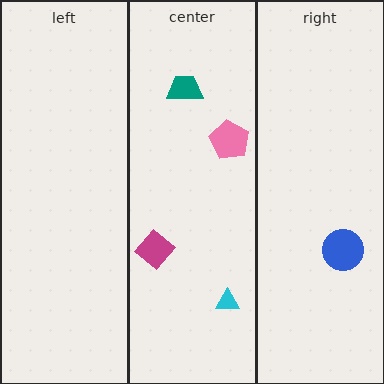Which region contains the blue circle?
The right region.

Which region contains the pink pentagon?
The center region.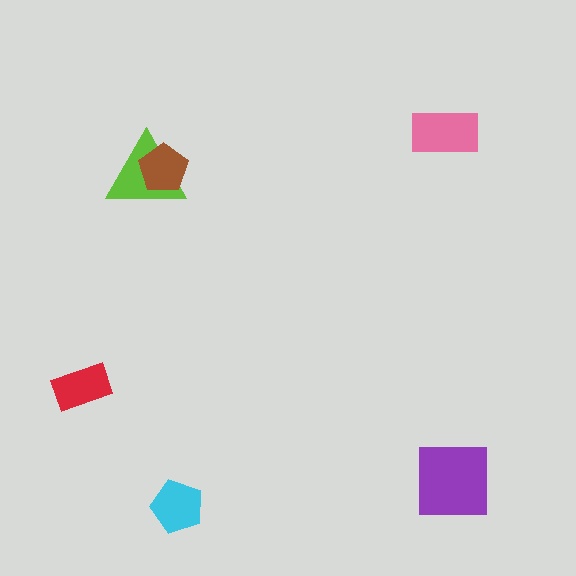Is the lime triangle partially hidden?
Yes, it is partially covered by another shape.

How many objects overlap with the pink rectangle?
0 objects overlap with the pink rectangle.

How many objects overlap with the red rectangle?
0 objects overlap with the red rectangle.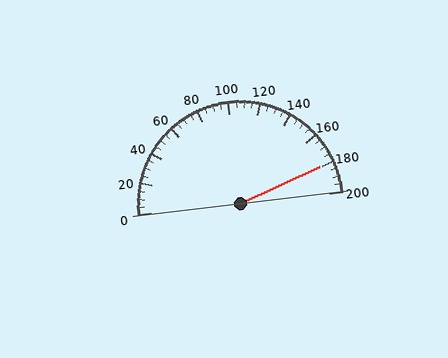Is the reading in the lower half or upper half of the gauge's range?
The reading is in the upper half of the range (0 to 200).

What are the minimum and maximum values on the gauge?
The gauge ranges from 0 to 200.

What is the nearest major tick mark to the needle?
The nearest major tick mark is 180.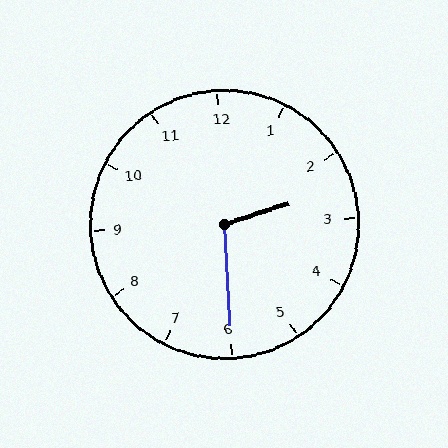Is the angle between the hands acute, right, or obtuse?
It is obtuse.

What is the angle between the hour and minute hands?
Approximately 105 degrees.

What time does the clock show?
2:30.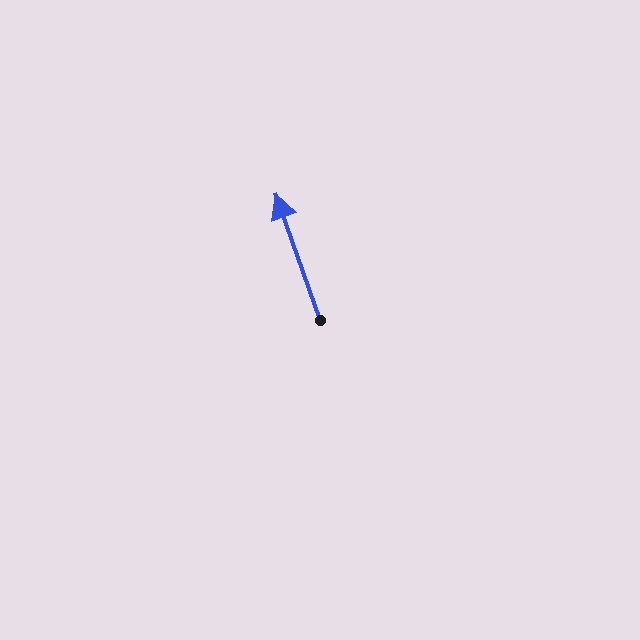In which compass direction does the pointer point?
North.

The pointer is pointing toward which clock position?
Roughly 11 o'clock.